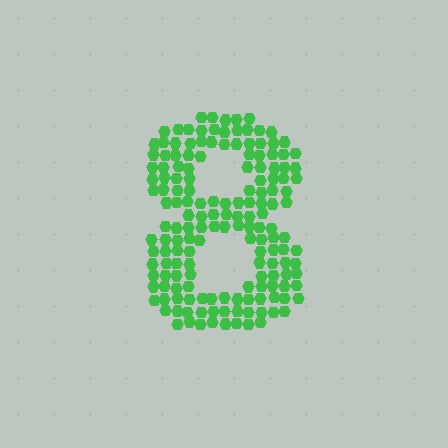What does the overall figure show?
The overall figure shows the digit 8.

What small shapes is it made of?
It is made of small hexagons.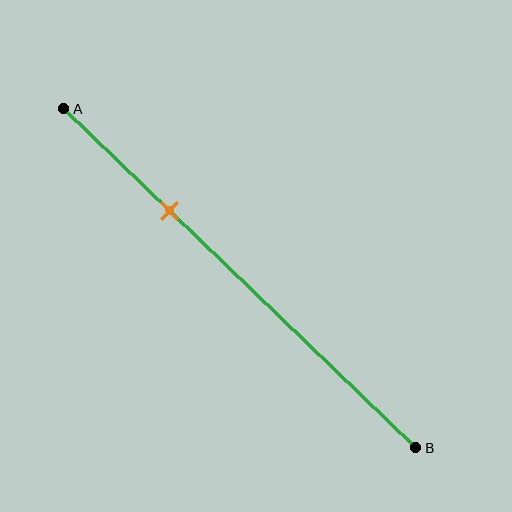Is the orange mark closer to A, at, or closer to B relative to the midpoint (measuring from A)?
The orange mark is closer to point A than the midpoint of segment AB.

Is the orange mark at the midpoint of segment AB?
No, the mark is at about 30% from A, not at the 50% midpoint.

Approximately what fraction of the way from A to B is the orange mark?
The orange mark is approximately 30% of the way from A to B.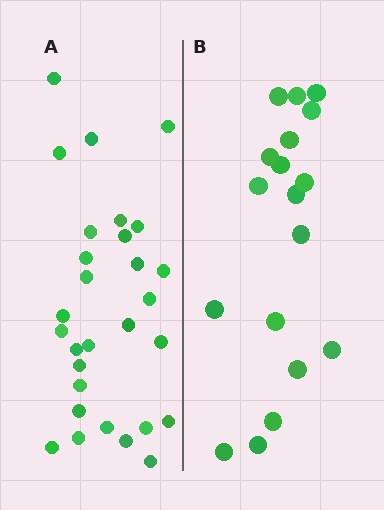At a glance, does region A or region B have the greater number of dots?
Region A (the left region) has more dots.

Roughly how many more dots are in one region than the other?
Region A has roughly 12 or so more dots than region B.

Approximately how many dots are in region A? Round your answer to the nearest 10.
About 30 dots. (The exact count is 29, which rounds to 30.)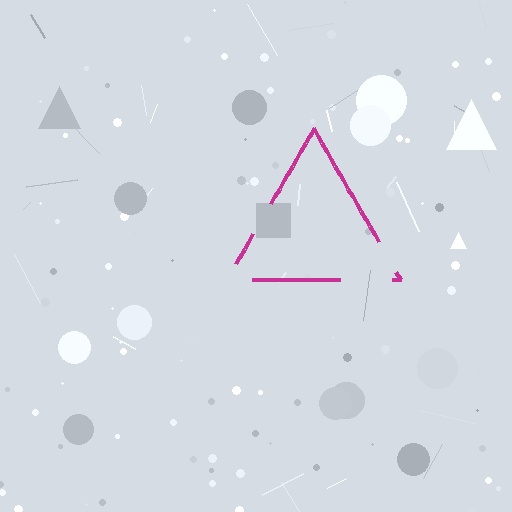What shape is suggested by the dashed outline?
The dashed outline suggests a triangle.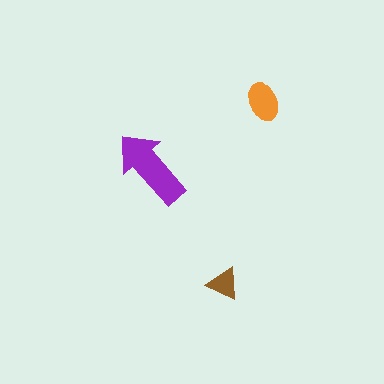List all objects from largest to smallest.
The purple arrow, the orange ellipse, the brown triangle.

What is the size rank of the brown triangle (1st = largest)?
3rd.